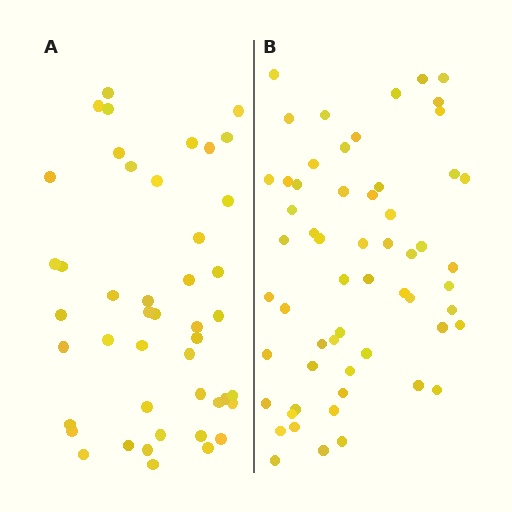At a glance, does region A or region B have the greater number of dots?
Region B (the right region) has more dots.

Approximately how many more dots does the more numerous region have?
Region B has approximately 15 more dots than region A.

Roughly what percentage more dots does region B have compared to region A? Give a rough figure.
About 30% more.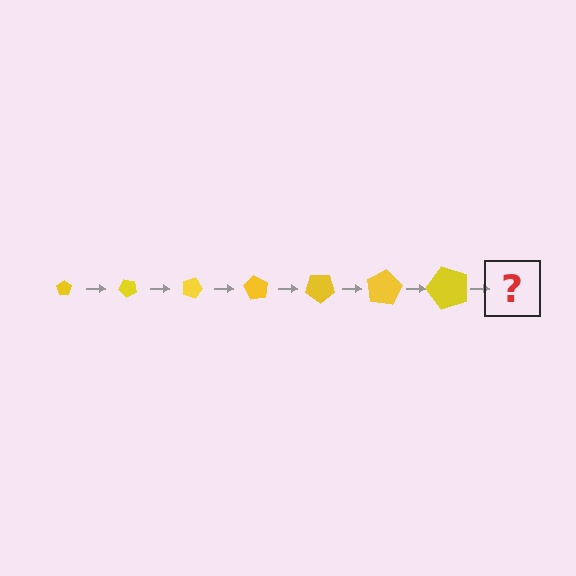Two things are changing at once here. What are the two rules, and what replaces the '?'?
The two rules are that the pentagon grows larger each step and it rotates 45 degrees each step. The '?' should be a pentagon, larger than the previous one and rotated 315 degrees from the start.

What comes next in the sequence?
The next element should be a pentagon, larger than the previous one and rotated 315 degrees from the start.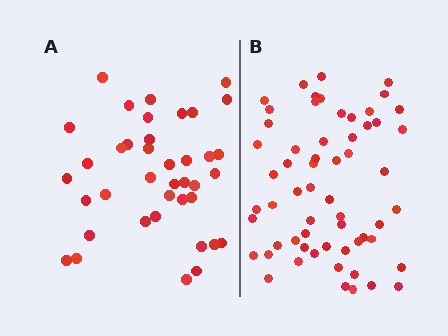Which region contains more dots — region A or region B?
Region B (the right region) has more dots.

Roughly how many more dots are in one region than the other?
Region B has approximately 20 more dots than region A.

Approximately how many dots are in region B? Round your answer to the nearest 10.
About 60 dots.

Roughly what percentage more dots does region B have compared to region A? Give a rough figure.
About 55% more.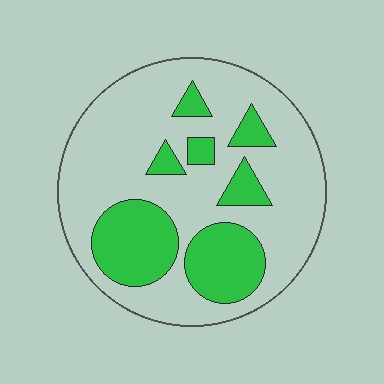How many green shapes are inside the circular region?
7.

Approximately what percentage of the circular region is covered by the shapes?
Approximately 30%.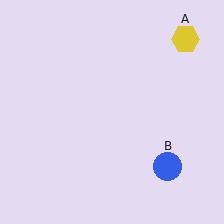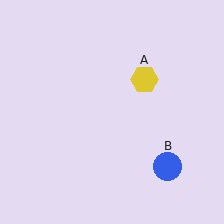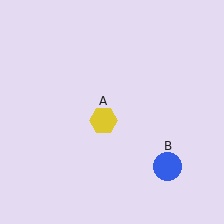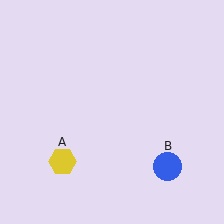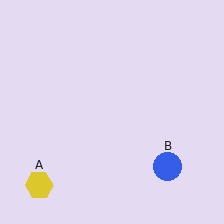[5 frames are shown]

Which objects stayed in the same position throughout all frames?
Blue circle (object B) remained stationary.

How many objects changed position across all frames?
1 object changed position: yellow hexagon (object A).